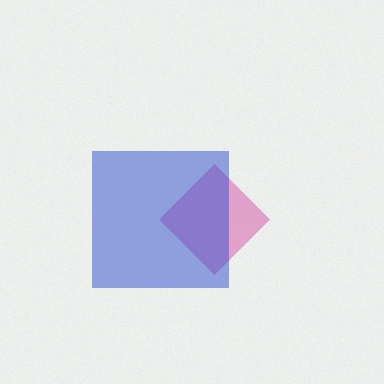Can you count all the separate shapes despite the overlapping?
Yes, there are 2 separate shapes.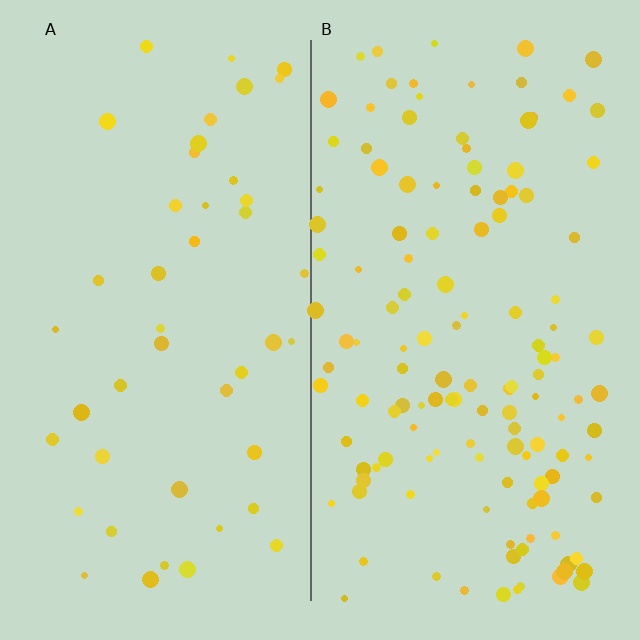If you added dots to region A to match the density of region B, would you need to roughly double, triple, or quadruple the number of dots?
Approximately triple.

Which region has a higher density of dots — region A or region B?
B (the right).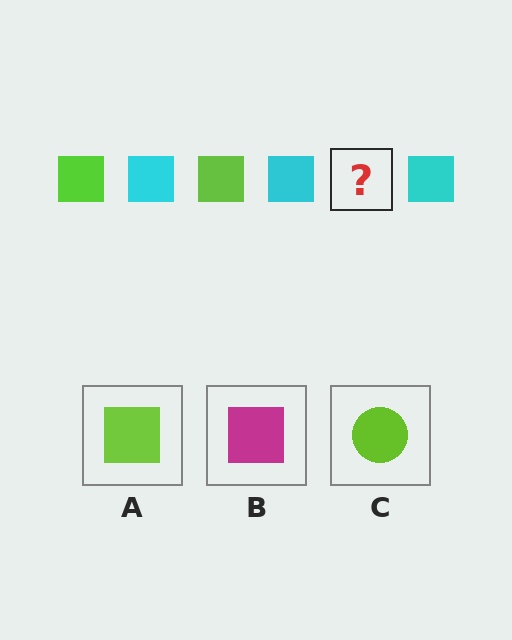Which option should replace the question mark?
Option A.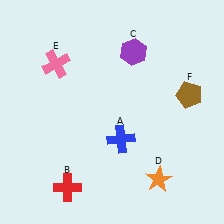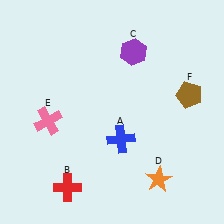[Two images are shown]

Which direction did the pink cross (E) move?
The pink cross (E) moved down.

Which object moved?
The pink cross (E) moved down.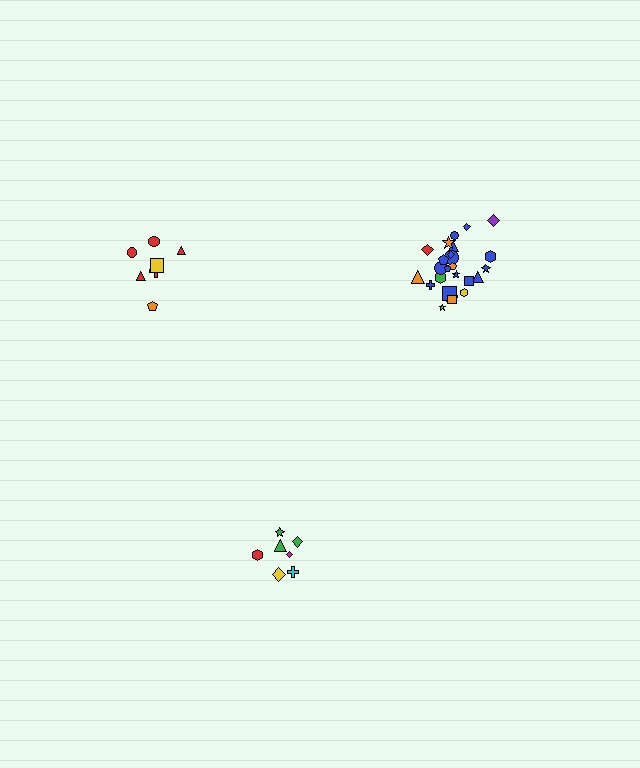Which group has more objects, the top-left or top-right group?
The top-right group.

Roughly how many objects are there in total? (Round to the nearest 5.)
Roughly 40 objects in total.